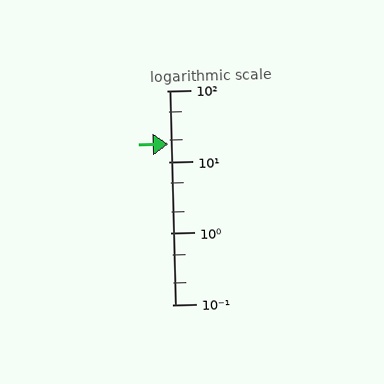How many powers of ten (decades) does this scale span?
The scale spans 3 decades, from 0.1 to 100.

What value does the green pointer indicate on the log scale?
The pointer indicates approximately 18.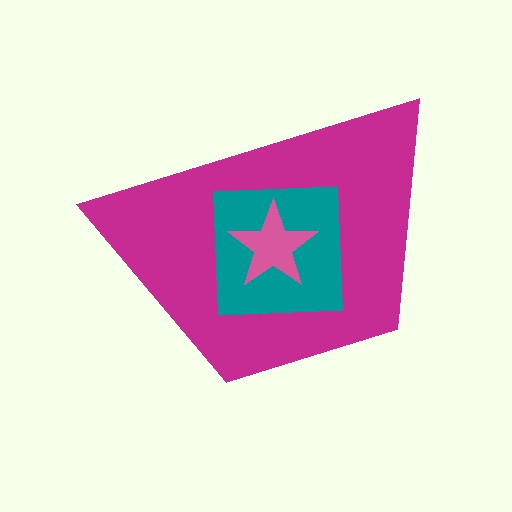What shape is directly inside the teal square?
The pink star.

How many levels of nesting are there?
3.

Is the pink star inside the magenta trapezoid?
Yes.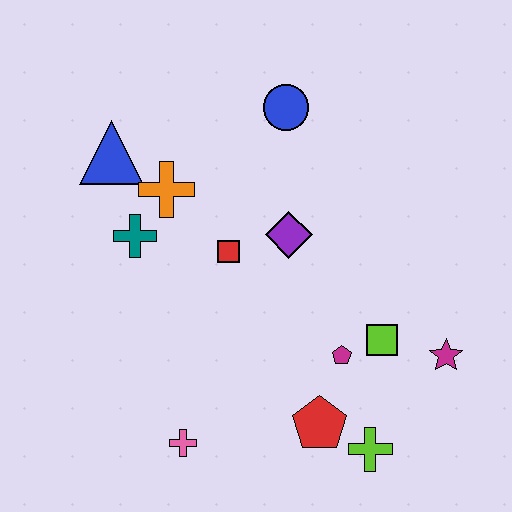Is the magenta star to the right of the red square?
Yes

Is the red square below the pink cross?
No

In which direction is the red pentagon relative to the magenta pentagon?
The red pentagon is below the magenta pentagon.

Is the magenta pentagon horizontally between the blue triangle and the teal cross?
No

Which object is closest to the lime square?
The magenta pentagon is closest to the lime square.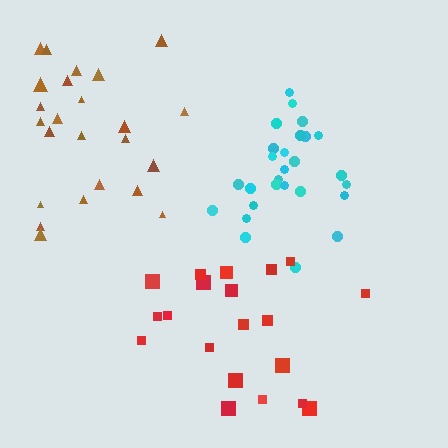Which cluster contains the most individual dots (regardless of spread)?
Cyan (27).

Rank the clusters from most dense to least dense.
cyan, brown, red.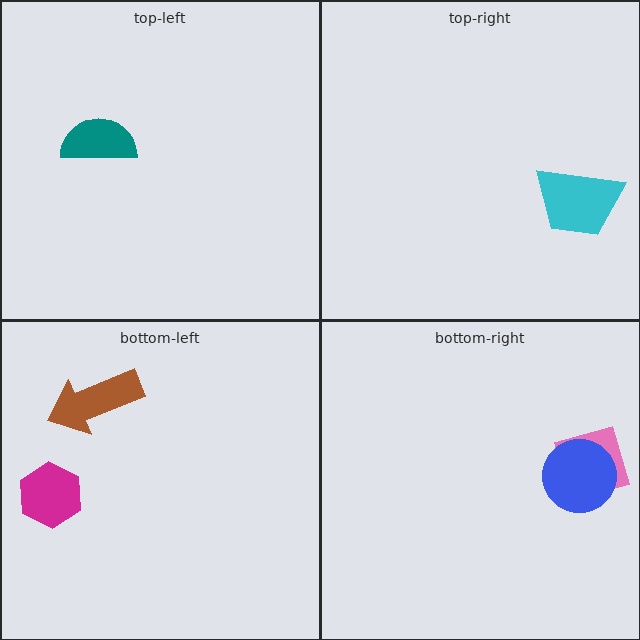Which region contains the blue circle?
The bottom-right region.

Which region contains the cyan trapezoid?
The top-right region.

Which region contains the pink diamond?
The bottom-right region.